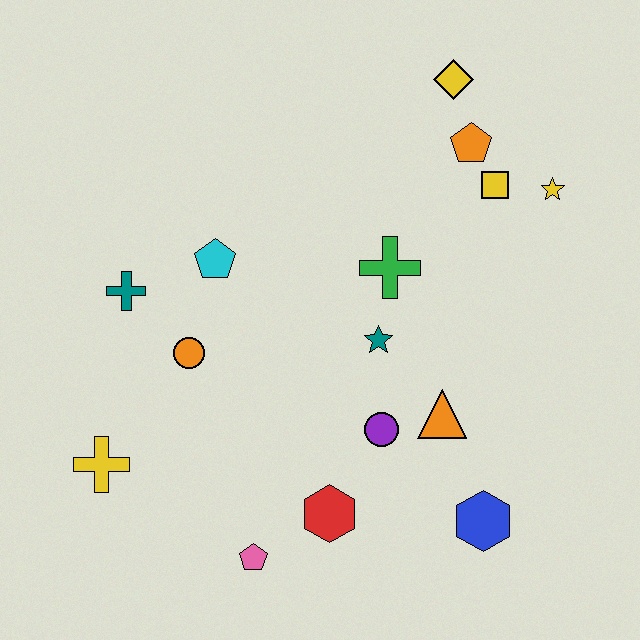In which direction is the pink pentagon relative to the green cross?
The pink pentagon is below the green cross.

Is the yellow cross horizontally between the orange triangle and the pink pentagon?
No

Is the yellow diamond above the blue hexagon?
Yes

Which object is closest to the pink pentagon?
The red hexagon is closest to the pink pentagon.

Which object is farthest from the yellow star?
The yellow cross is farthest from the yellow star.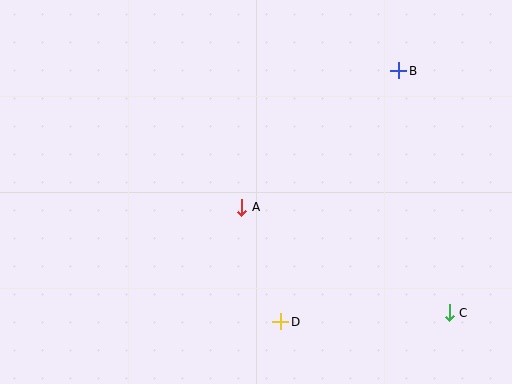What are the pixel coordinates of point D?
Point D is at (281, 322).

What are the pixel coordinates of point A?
Point A is at (242, 207).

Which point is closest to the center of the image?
Point A at (242, 207) is closest to the center.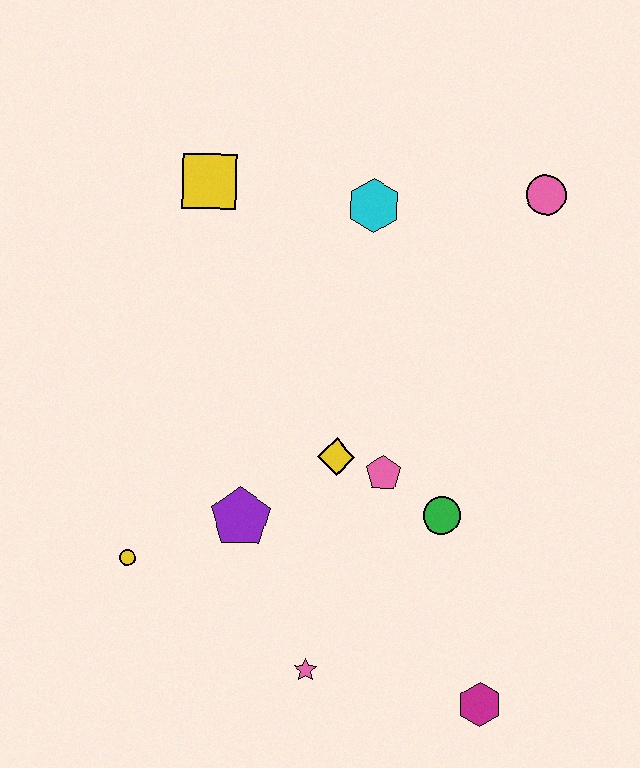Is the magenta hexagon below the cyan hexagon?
Yes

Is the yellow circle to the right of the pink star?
No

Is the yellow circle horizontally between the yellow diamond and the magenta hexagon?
No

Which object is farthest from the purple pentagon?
The pink circle is farthest from the purple pentagon.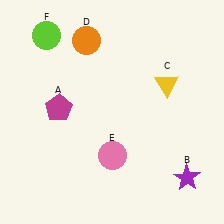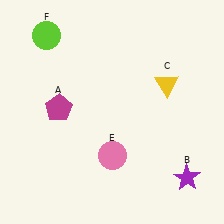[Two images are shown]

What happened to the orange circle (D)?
The orange circle (D) was removed in Image 2. It was in the top-left area of Image 1.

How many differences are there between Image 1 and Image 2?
There is 1 difference between the two images.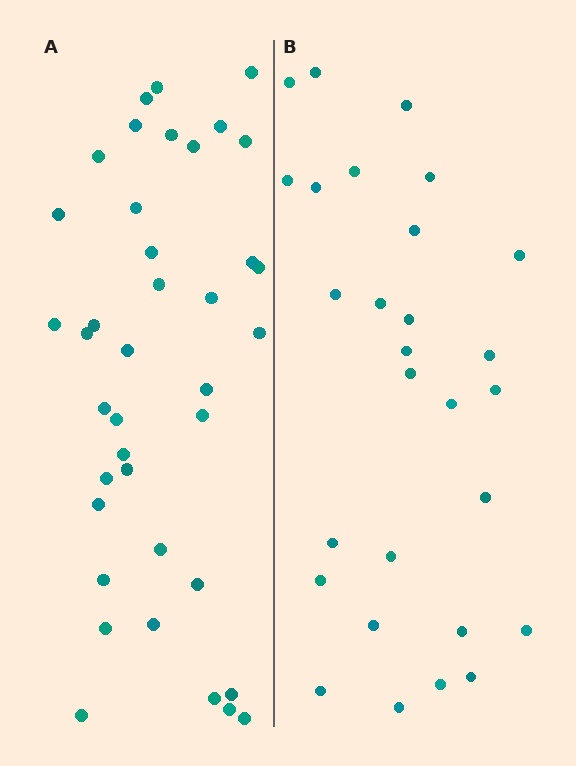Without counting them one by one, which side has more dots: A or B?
Region A (the left region) has more dots.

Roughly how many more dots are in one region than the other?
Region A has roughly 12 or so more dots than region B.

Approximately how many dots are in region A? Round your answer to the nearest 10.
About 40 dots. (The exact count is 39, which rounds to 40.)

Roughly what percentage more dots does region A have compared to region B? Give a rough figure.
About 40% more.